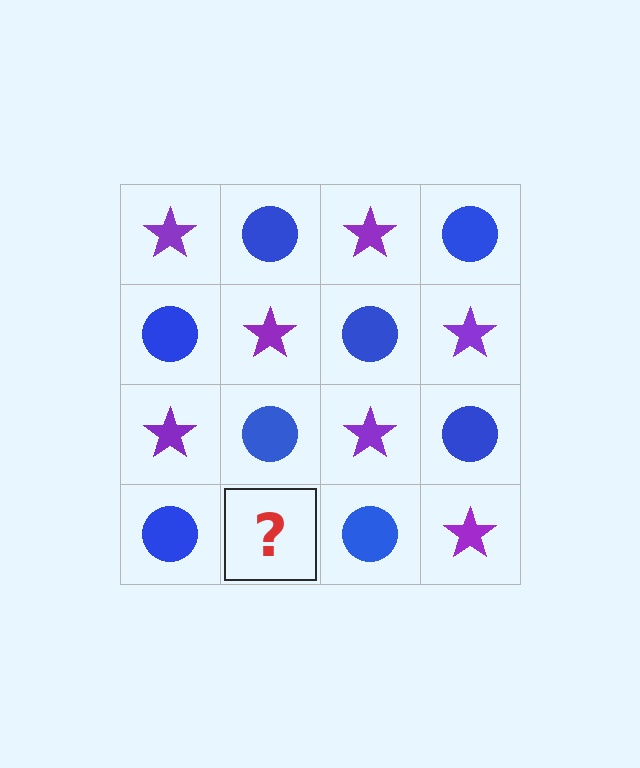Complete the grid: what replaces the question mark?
The question mark should be replaced with a purple star.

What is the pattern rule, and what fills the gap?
The rule is that it alternates purple star and blue circle in a checkerboard pattern. The gap should be filled with a purple star.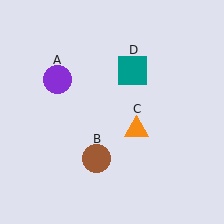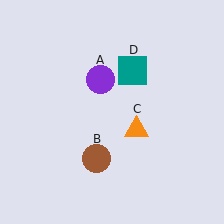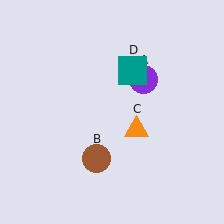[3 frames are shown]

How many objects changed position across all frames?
1 object changed position: purple circle (object A).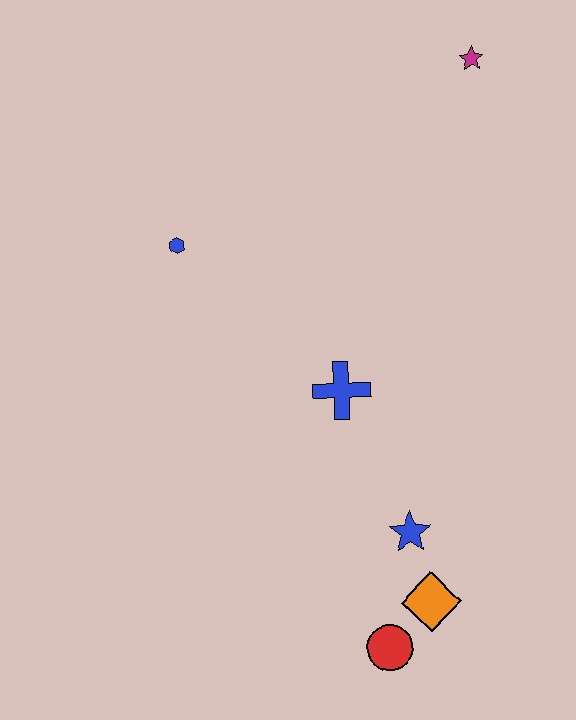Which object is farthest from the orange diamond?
The magenta star is farthest from the orange diamond.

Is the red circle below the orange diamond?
Yes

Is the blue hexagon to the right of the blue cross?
No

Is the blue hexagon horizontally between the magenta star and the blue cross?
No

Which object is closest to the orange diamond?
The red circle is closest to the orange diamond.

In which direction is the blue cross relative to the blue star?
The blue cross is above the blue star.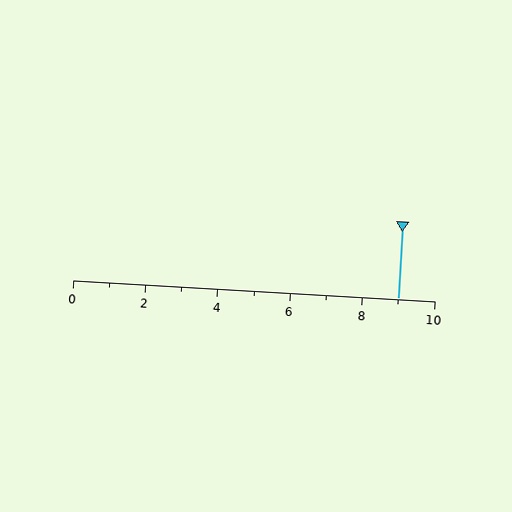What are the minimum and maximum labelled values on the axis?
The axis runs from 0 to 10.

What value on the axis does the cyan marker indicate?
The marker indicates approximately 9.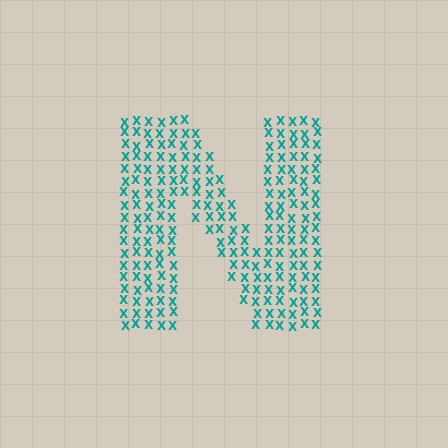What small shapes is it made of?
It is made of small letter X's.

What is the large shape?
The large shape is the letter N.